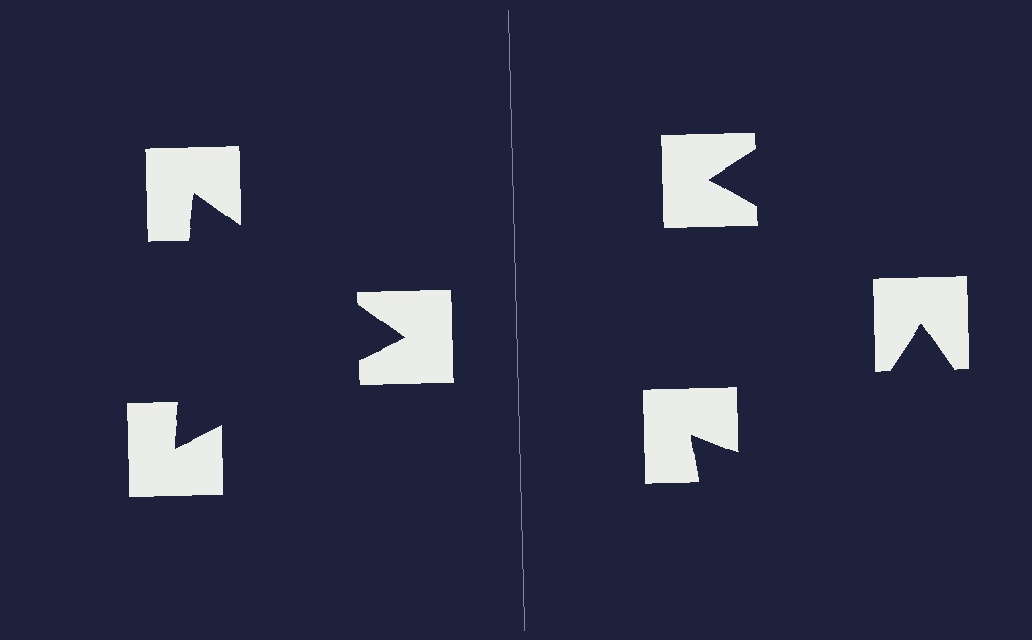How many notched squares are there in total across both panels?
6 — 3 on each side.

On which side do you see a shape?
An illusory triangle appears on the left side. On the right side the wedge cuts are rotated, so no coherent shape forms.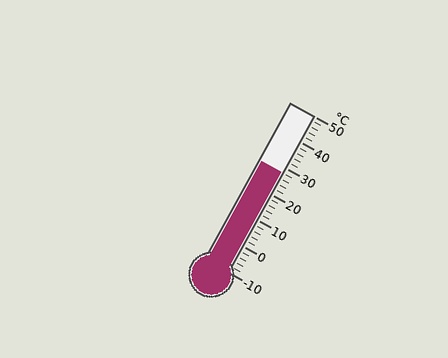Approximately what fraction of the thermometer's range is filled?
The thermometer is filled to approximately 65% of its range.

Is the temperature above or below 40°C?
The temperature is below 40°C.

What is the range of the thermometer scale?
The thermometer scale ranges from -10°C to 50°C.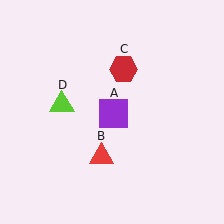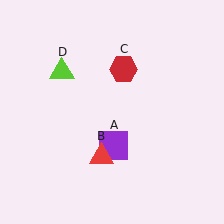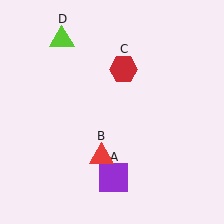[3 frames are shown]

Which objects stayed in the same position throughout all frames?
Red triangle (object B) and red hexagon (object C) remained stationary.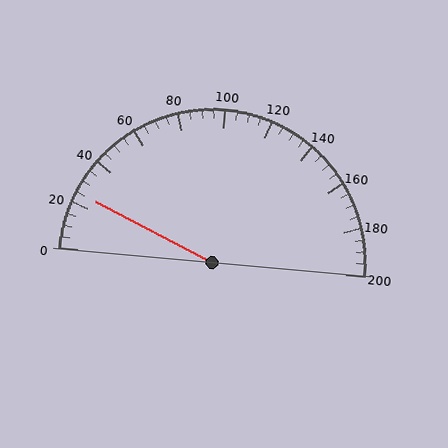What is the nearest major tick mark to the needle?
The nearest major tick mark is 20.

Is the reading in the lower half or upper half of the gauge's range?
The reading is in the lower half of the range (0 to 200).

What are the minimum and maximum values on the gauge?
The gauge ranges from 0 to 200.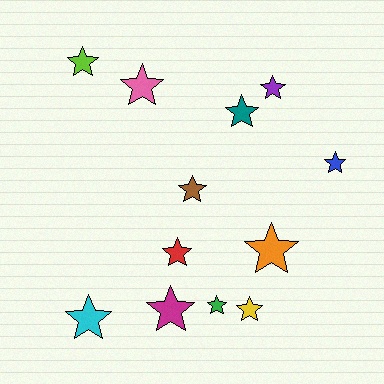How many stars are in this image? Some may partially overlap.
There are 12 stars.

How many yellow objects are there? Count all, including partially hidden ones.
There is 1 yellow object.